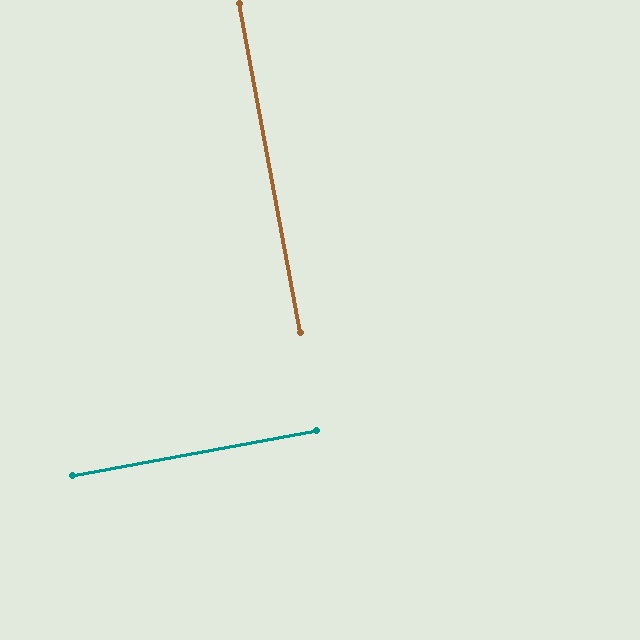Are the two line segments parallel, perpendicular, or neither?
Perpendicular — they meet at approximately 90°.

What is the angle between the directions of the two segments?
Approximately 90 degrees.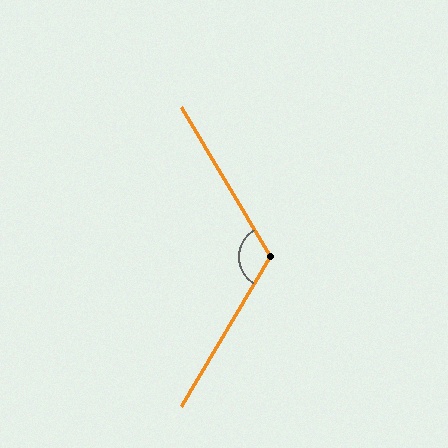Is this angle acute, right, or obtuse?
It is obtuse.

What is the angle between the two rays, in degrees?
Approximately 119 degrees.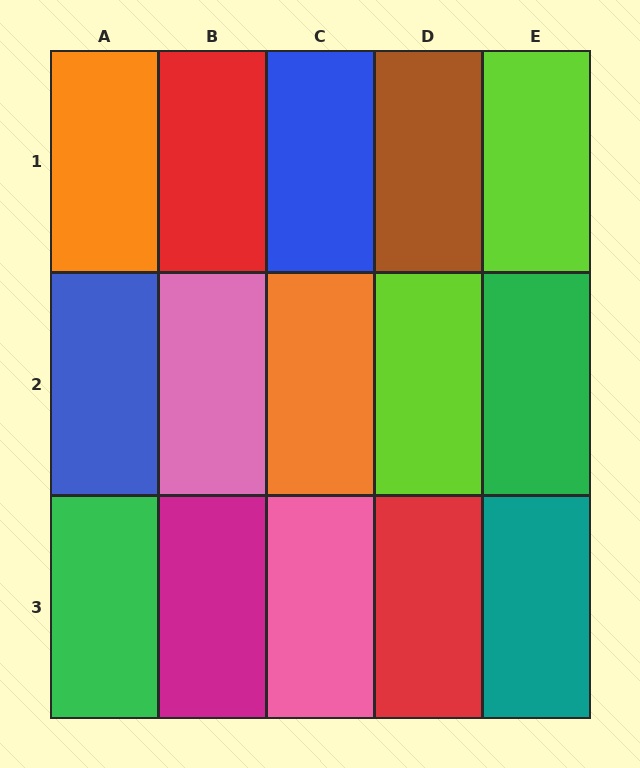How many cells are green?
2 cells are green.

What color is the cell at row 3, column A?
Green.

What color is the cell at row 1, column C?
Blue.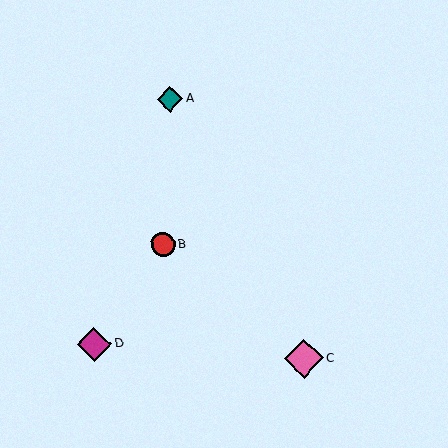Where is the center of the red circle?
The center of the red circle is at (163, 245).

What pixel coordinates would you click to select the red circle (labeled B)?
Click at (163, 245) to select the red circle B.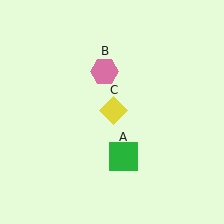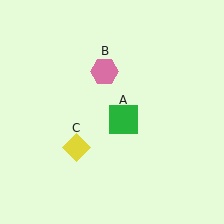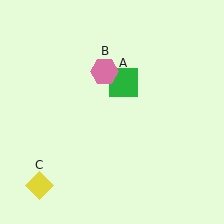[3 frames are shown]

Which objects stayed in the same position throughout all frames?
Pink hexagon (object B) remained stationary.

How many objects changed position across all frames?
2 objects changed position: green square (object A), yellow diamond (object C).